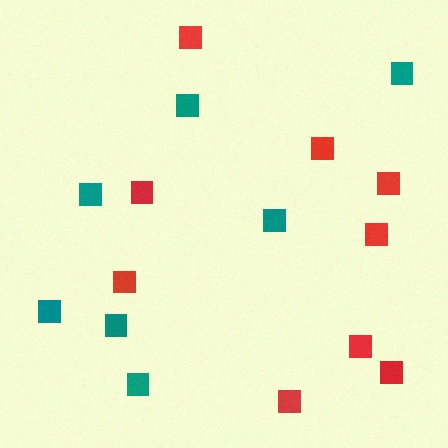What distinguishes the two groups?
There are 2 groups: one group of red squares (9) and one group of teal squares (7).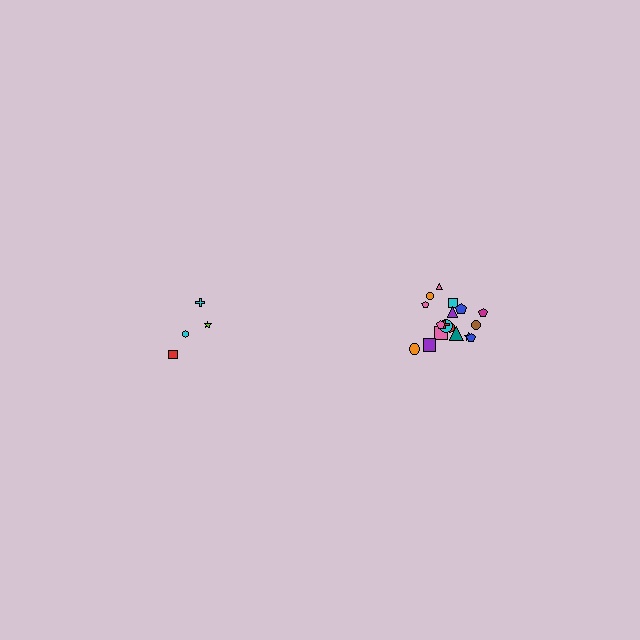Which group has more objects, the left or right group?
The right group.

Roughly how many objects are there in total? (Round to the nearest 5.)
Roughly 20 objects in total.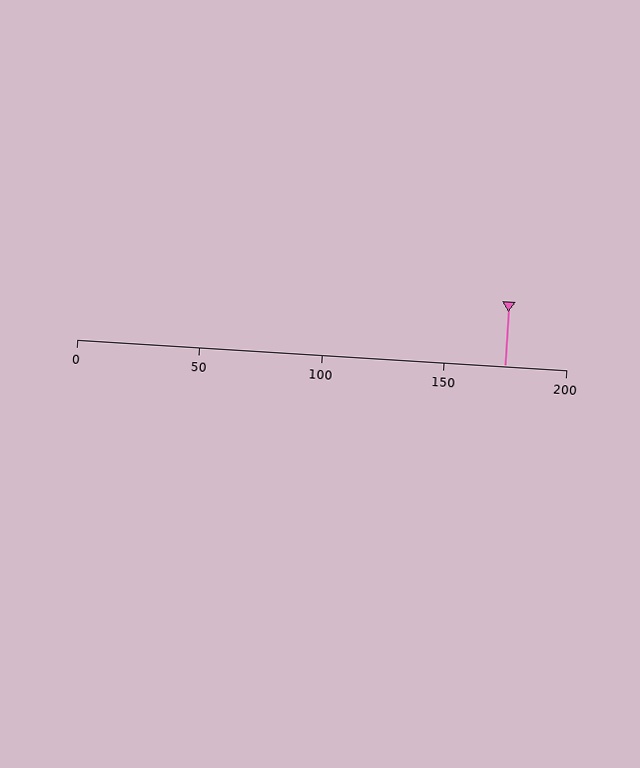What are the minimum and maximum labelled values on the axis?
The axis runs from 0 to 200.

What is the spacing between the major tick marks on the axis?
The major ticks are spaced 50 apart.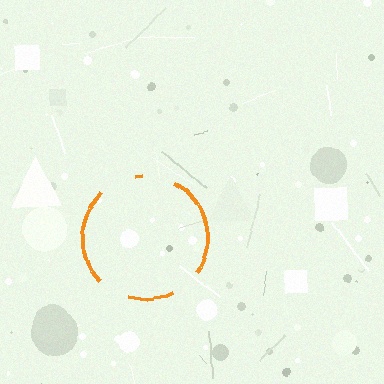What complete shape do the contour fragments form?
The contour fragments form a circle.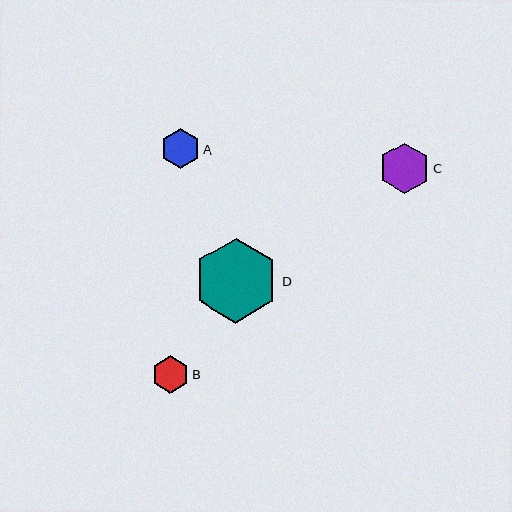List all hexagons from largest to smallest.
From largest to smallest: D, C, A, B.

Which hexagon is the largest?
Hexagon D is the largest with a size of approximately 84 pixels.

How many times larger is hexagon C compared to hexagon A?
Hexagon C is approximately 1.3 times the size of hexagon A.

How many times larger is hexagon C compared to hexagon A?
Hexagon C is approximately 1.3 times the size of hexagon A.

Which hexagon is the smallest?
Hexagon B is the smallest with a size of approximately 38 pixels.